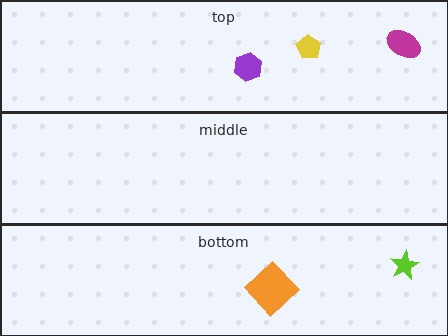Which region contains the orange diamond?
The bottom region.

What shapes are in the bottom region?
The lime star, the orange diamond.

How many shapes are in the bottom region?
2.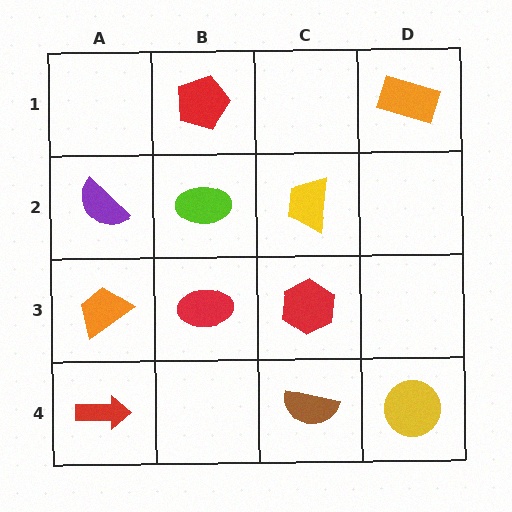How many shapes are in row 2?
3 shapes.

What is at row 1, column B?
A red pentagon.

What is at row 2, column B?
A lime ellipse.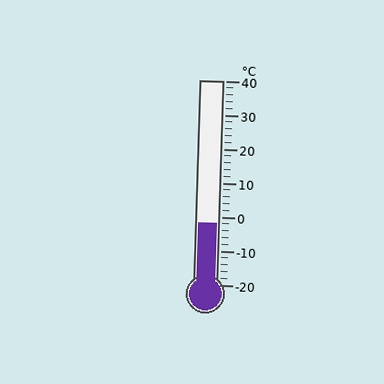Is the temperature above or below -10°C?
The temperature is above -10°C.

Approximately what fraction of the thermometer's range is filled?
The thermometer is filled to approximately 30% of its range.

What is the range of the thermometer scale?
The thermometer scale ranges from -20°C to 40°C.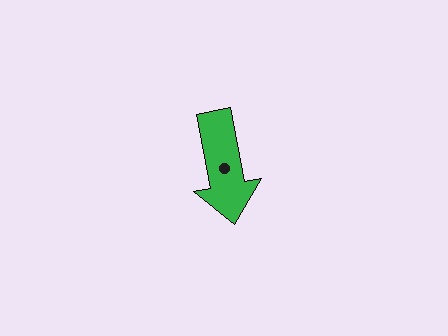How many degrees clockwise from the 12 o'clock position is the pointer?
Approximately 169 degrees.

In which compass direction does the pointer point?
South.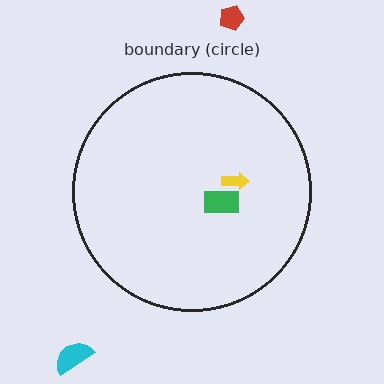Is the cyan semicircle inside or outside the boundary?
Outside.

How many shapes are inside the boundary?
2 inside, 2 outside.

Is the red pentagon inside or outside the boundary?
Outside.